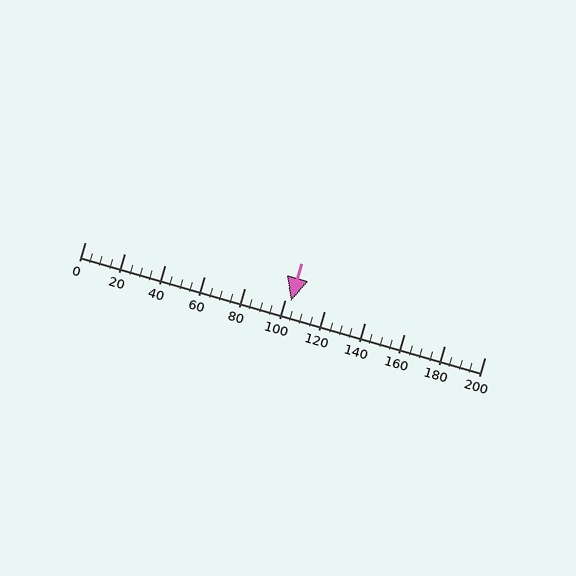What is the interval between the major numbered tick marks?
The major tick marks are spaced 20 units apart.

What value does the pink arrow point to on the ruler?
The pink arrow points to approximately 103.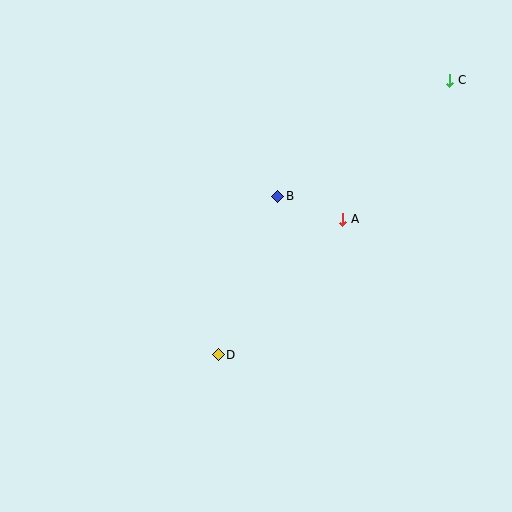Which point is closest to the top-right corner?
Point C is closest to the top-right corner.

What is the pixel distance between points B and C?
The distance between B and C is 208 pixels.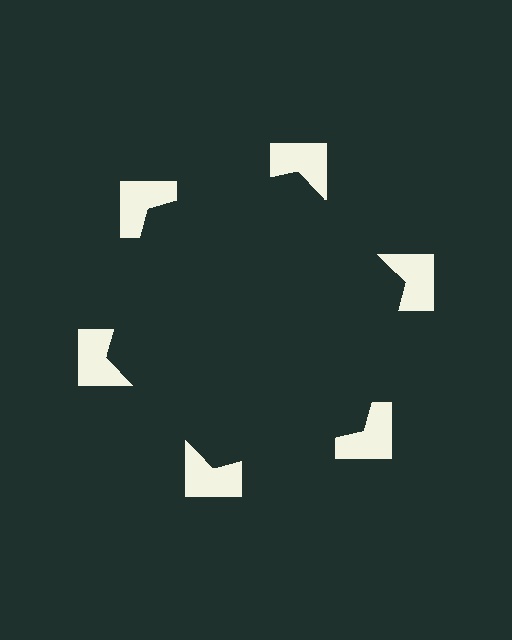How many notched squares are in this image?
There are 6 — one at each vertex of the illusory hexagon.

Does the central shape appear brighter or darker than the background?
It typically appears slightly darker than the background, even though no actual brightness change is drawn.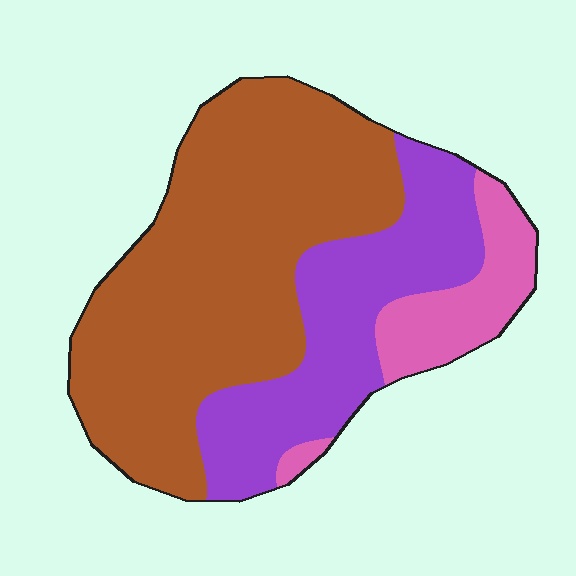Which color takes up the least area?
Pink, at roughly 15%.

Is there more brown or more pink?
Brown.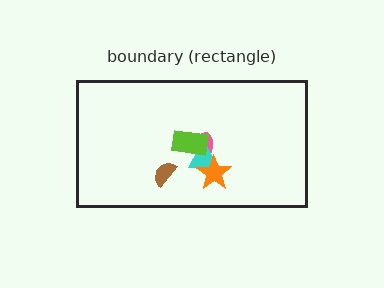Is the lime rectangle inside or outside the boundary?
Inside.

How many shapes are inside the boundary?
5 inside, 0 outside.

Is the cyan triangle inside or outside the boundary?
Inside.